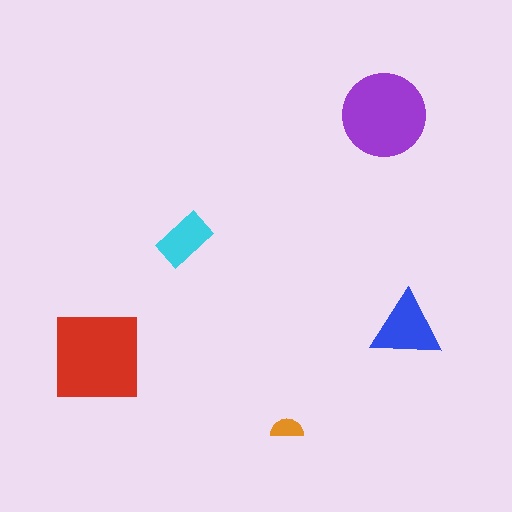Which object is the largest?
The red square.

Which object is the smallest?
The orange semicircle.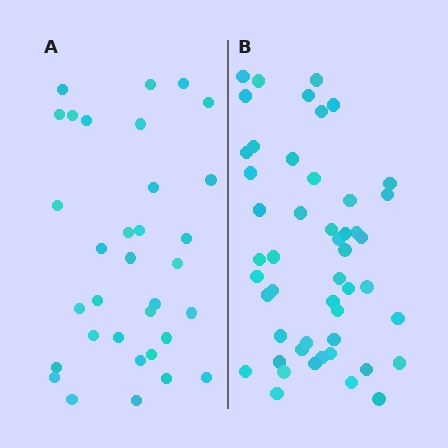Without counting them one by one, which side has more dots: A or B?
Region B (the right region) has more dots.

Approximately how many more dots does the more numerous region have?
Region B has approximately 15 more dots than region A.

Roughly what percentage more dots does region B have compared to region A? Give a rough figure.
About 50% more.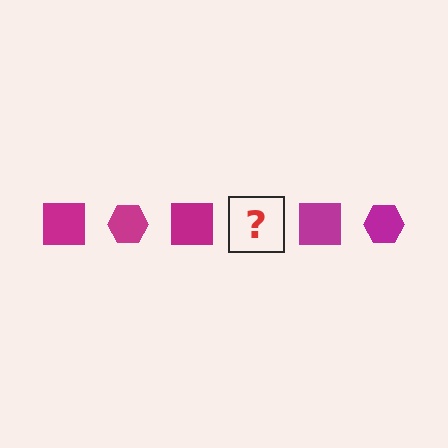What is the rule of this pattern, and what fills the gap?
The rule is that the pattern cycles through square, hexagon shapes in magenta. The gap should be filled with a magenta hexagon.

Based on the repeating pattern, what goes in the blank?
The blank should be a magenta hexagon.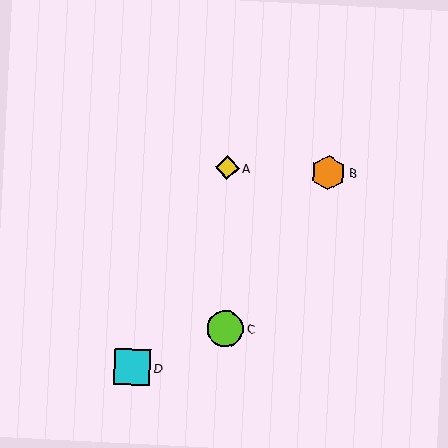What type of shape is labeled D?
Shape D is a cyan square.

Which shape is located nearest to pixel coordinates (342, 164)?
The orange hexagon (labeled B) at (328, 173) is nearest to that location.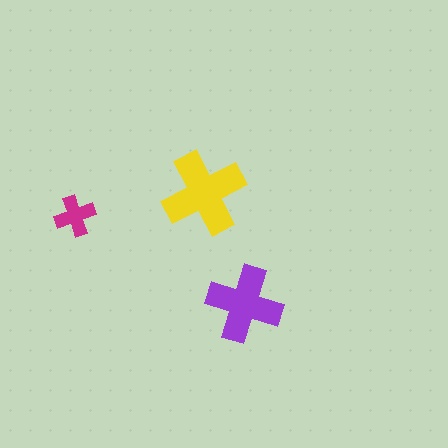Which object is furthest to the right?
The purple cross is rightmost.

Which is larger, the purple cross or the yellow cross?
The yellow one.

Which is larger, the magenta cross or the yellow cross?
The yellow one.